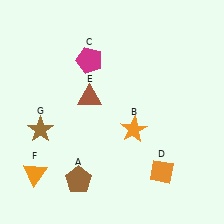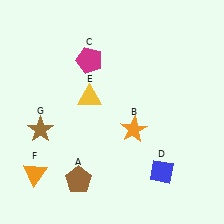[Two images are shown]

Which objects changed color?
D changed from orange to blue. E changed from brown to yellow.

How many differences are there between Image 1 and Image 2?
There are 2 differences between the two images.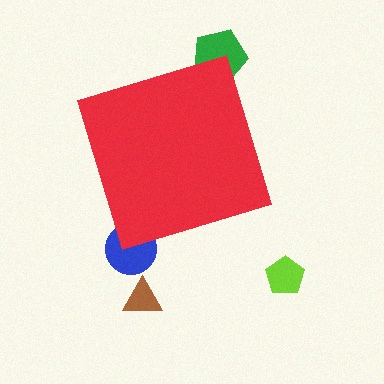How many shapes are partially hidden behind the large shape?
2 shapes are partially hidden.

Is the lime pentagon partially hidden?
No, the lime pentagon is fully visible.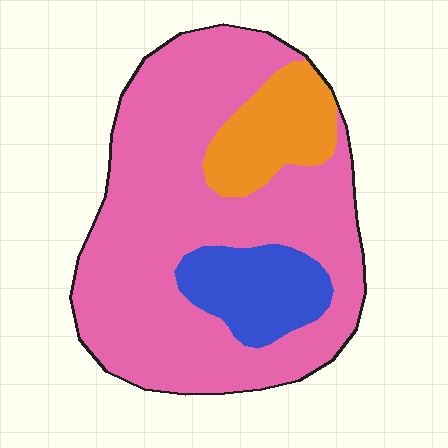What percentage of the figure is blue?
Blue takes up about one eighth (1/8) of the figure.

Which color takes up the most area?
Pink, at roughly 75%.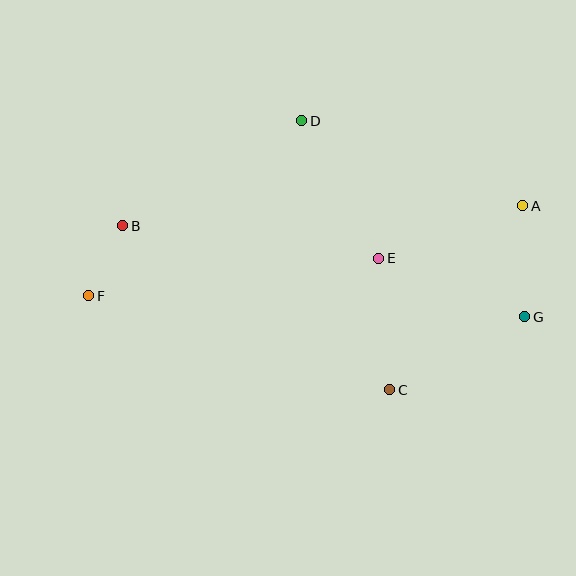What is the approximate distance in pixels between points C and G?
The distance between C and G is approximately 154 pixels.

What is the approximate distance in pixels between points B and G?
The distance between B and G is approximately 412 pixels.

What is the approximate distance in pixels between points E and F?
The distance between E and F is approximately 292 pixels.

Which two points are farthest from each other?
Points A and F are farthest from each other.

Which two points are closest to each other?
Points B and F are closest to each other.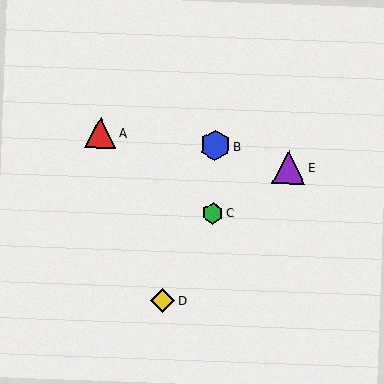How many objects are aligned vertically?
2 objects (B, C) are aligned vertically.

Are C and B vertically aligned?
Yes, both are at x≈212.